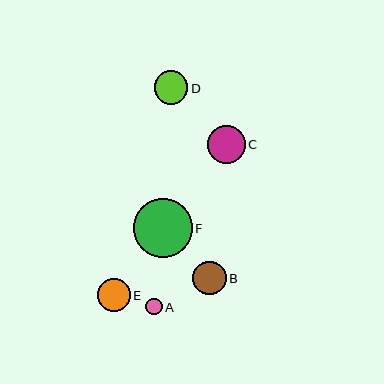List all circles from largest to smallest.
From largest to smallest: F, C, D, B, E, A.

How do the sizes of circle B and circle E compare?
Circle B and circle E are approximately the same size.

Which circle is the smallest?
Circle A is the smallest with a size of approximately 16 pixels.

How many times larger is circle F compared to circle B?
Circle F is approximately 1.8 times the size of circle B.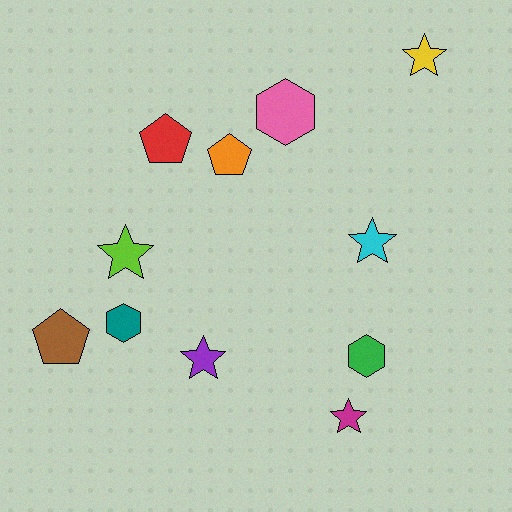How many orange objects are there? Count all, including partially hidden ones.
There is 1 orange object.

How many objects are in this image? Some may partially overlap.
There are 11 objects.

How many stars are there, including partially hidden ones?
There are 5 stars.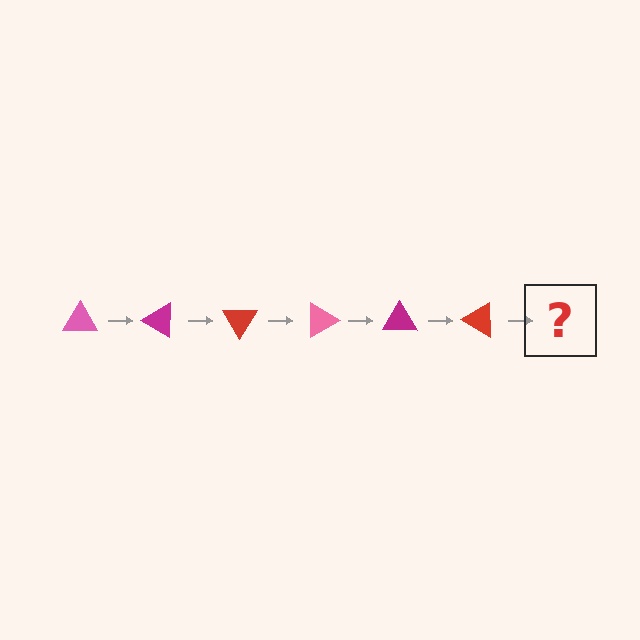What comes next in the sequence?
The next element should be a pink triangle, rotated 180 degrees from the start.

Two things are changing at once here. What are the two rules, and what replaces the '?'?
The two rules are that it rotates 30 degrees each step and the color cycles through pink, magenta, and red. The '?' should be a pink triangle, rotated 180 degrees from the start.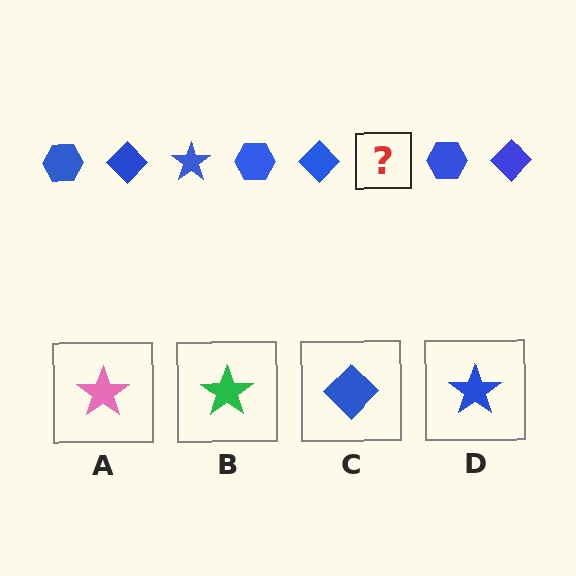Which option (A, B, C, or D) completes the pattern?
D.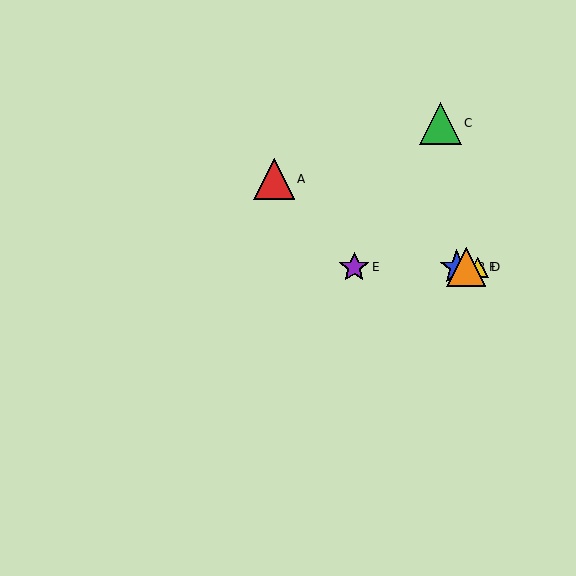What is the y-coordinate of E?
Object E is at y≈267.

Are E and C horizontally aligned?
No, E is at y≈267 and C is at y≈123.